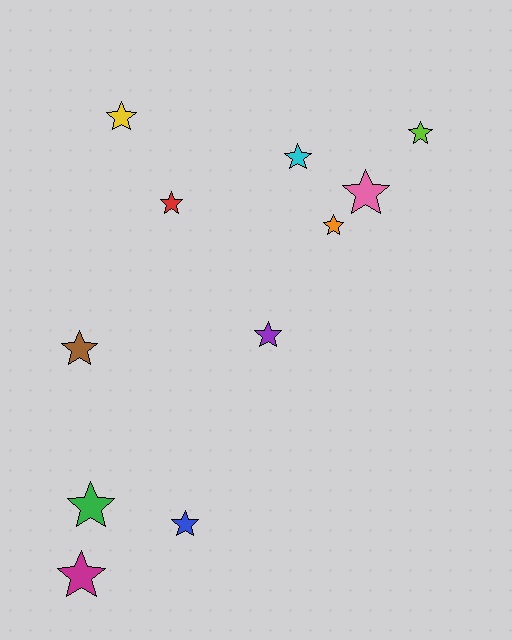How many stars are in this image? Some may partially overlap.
There are 11 stars.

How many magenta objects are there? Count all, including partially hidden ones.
There is 1 magenta object.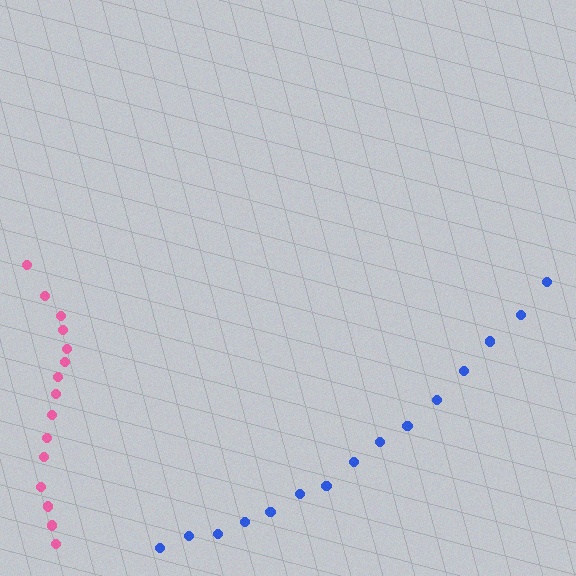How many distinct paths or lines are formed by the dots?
There are 2 distinct paths.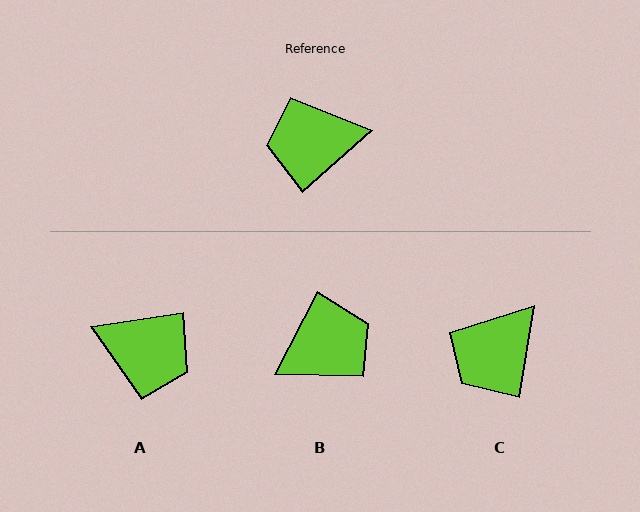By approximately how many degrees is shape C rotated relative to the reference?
Approximately 39 degrees counter-clockwise.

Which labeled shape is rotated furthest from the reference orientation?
B, about 159 degrees away.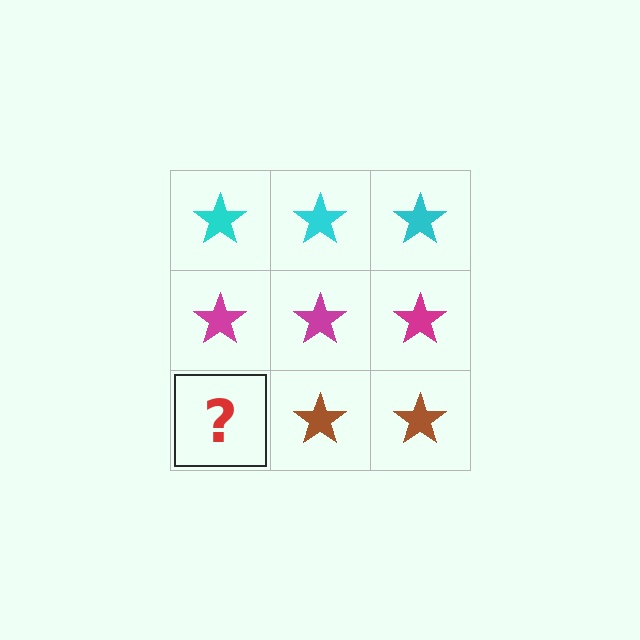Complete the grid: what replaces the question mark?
The question mark should be replaced with a brown star.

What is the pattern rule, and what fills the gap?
The rule is that each row has a consistent color. The gap should be filled with a brown star.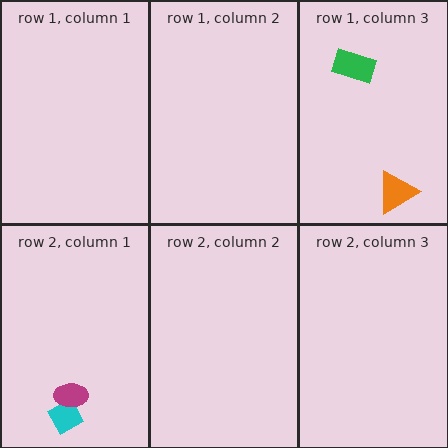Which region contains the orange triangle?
The row 1, column 3 region.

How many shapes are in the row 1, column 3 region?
2.